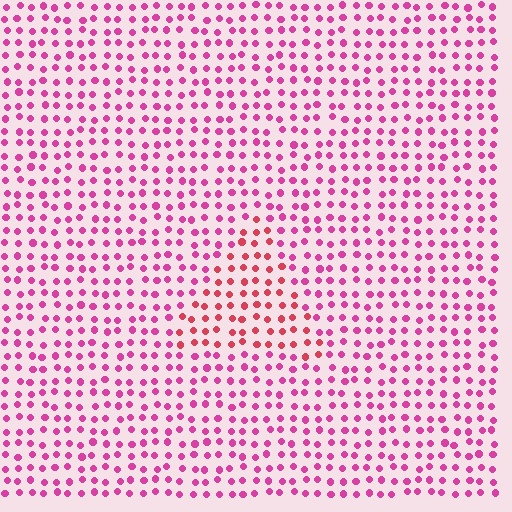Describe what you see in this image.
The image is filled with small magenta elements in a uniform arrangement. A triangle-shaped region is visible where the elements are tinted to a slightly different hue, forming a subtle color boundary.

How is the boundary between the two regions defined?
The boundary is defined purely by a slight shift in hue (about 29 degrees). Spacing, size, and orientation are identical on both sides.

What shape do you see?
I see a triangle.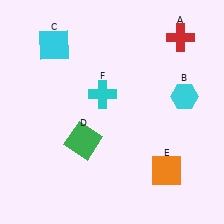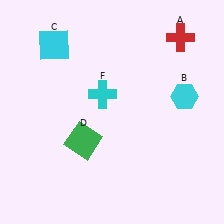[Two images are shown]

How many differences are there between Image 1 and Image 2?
There is 1 difference between the two images.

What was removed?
The orange square (E) was removed in Image 2.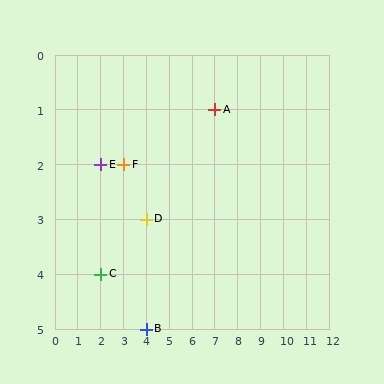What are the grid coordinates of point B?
Point B is at grid coordinates (4, 5).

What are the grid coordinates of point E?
Point E is at grid coordinates (2, 2).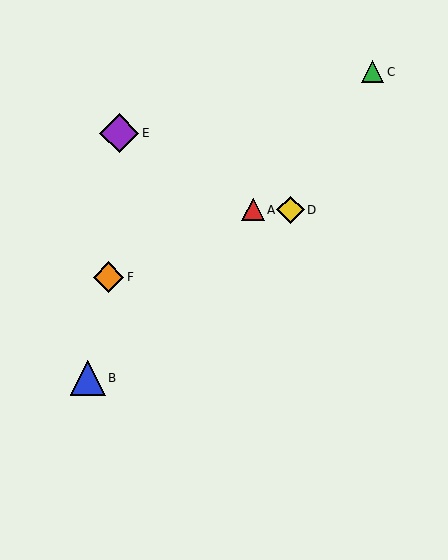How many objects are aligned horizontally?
2 objects (A, D) are aligned horizontally.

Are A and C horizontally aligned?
No, A is at y≈210 and C is at y≈72.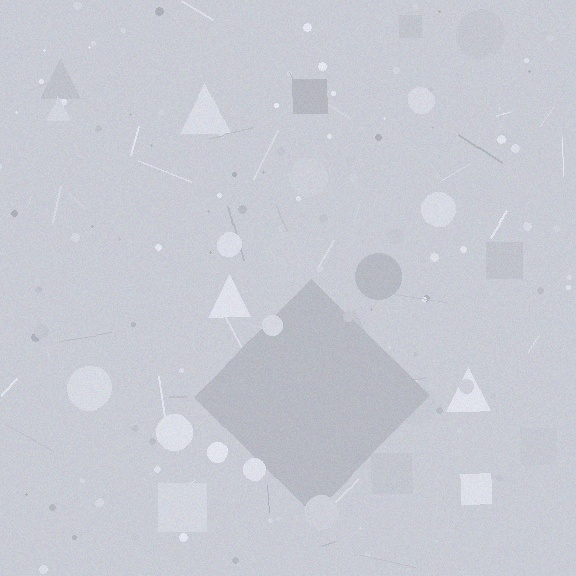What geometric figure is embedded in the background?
A diamond is embedded in the background.